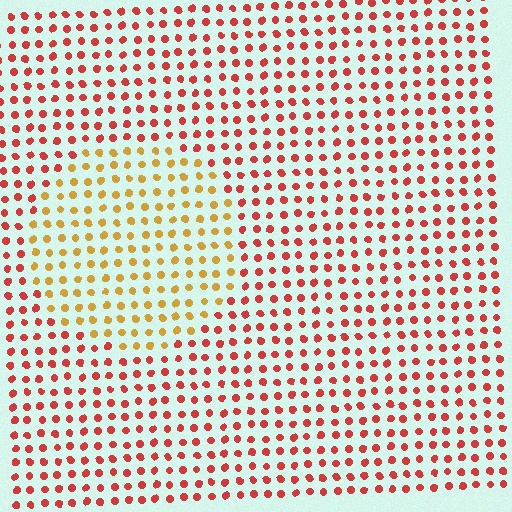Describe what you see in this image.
The image is filled with small red elements in a uniform arrangement. A circle-shaped region is visible where the elements are tinted to a slightly different hue, forming a subtle color boundary.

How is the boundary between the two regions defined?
The boundary is defined purely by a slight shift in hue (about 43 degrees). Spacing, size, and orientation are identical on both sides.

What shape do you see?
I see a circle.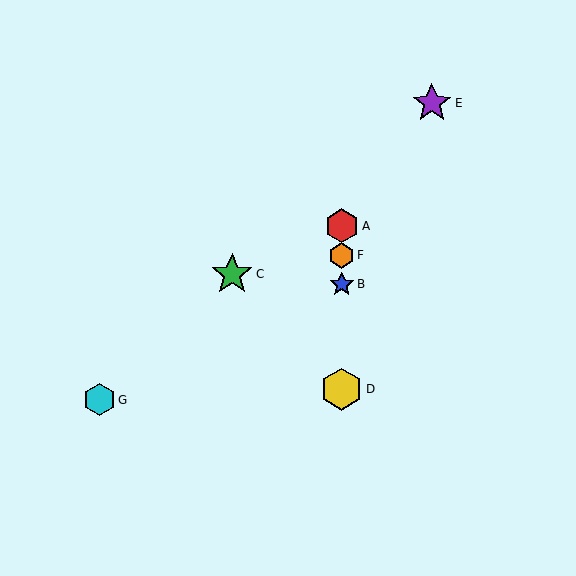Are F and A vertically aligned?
Yes, both are at x≈342.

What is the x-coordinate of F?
Object F is at x≈342.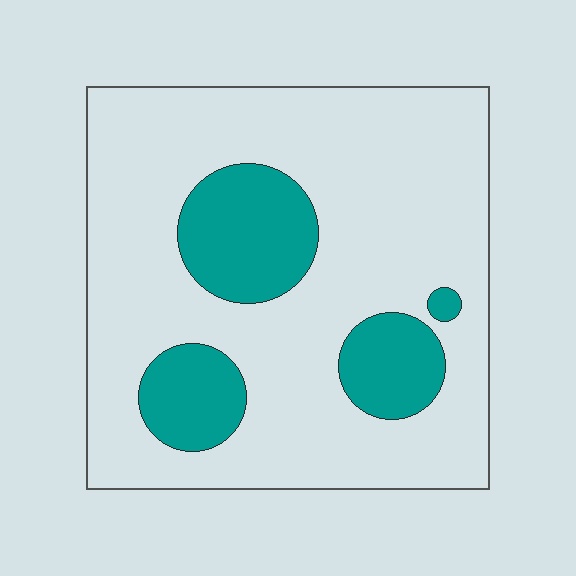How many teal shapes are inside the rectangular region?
4.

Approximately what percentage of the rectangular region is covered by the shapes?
Approximately 20%.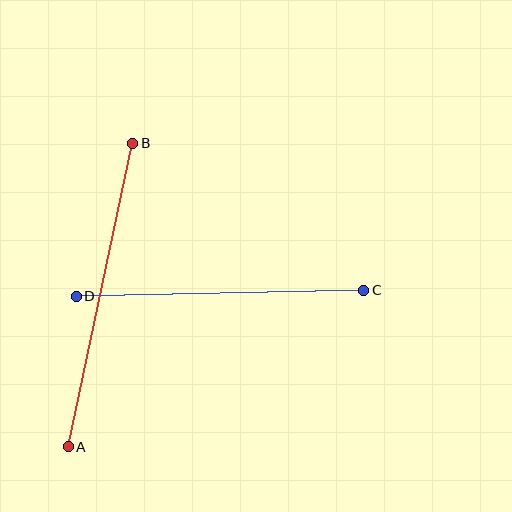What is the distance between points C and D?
The distance is approximately 287 pixels.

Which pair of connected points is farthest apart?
Points A and B are farthest apart.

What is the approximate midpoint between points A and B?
The midpoint is at approximately (101, 295) pixels.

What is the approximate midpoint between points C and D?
The midpoint is at approximately (220, 293) pixels.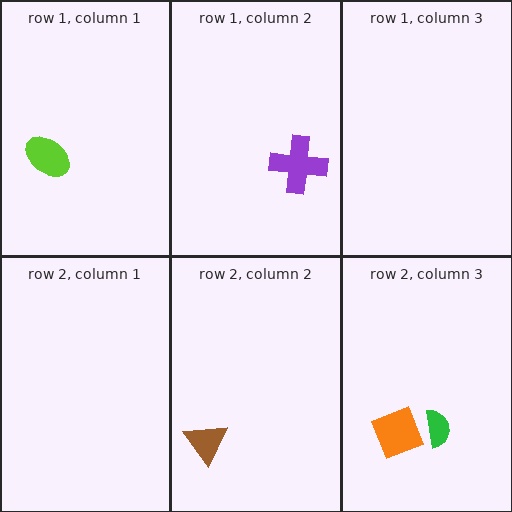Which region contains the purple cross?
The row 1, column 2 region.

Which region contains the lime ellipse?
The row 1, column 1 region.